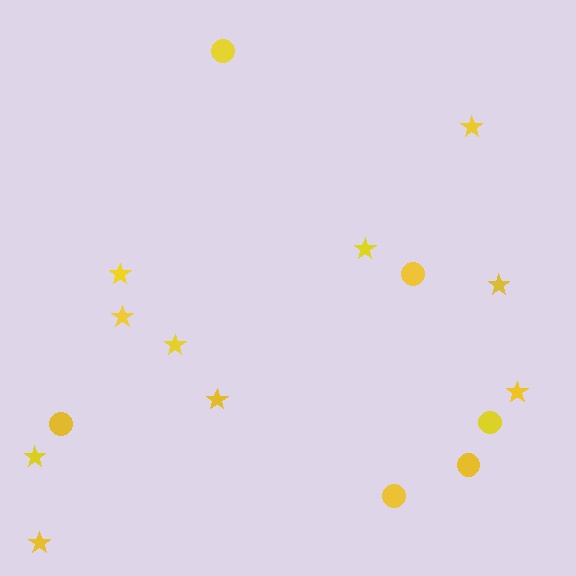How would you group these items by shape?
There are 2 groups: one group of circles (6) and one group of stars (10).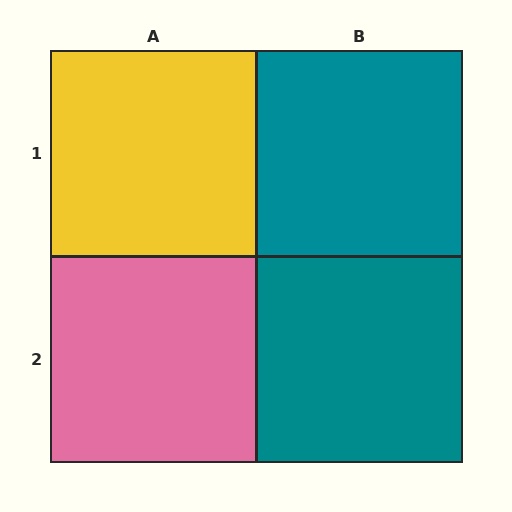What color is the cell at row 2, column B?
Teal.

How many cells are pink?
1 cell is pink.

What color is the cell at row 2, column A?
Pink.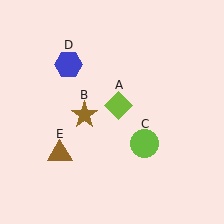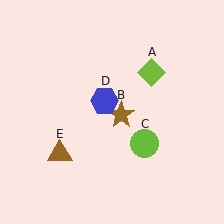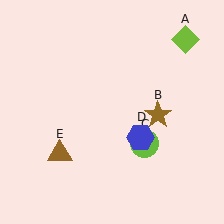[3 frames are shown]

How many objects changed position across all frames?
3 objects changed position: lime diamond (object A), brown star (object B), blue hexagon (object D).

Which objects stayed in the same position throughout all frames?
Lime circle (object C) and brown triangle (object E) remained stationary.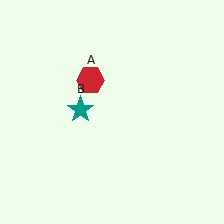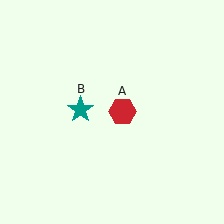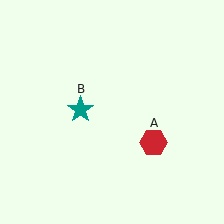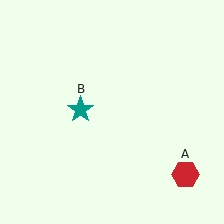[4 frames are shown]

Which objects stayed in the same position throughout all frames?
Teal star (object B) remained stationary.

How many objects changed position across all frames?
1 object changed position: red hexagon (object A).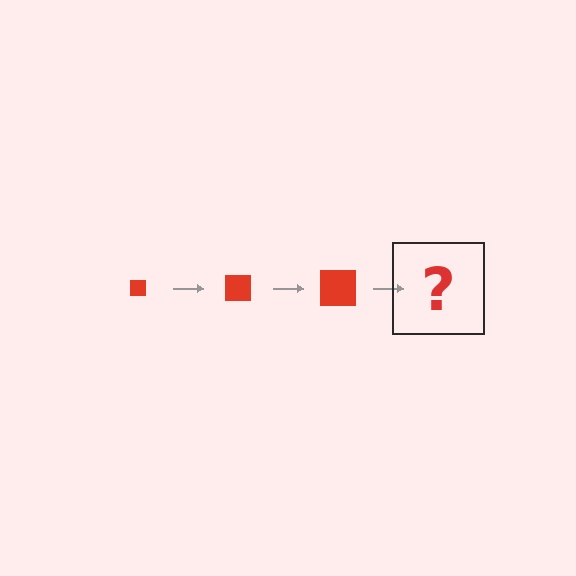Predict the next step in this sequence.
The next step is a red square, larger than the previous one.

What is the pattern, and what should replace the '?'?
The pattern is that the square gets progressively larger each step. The '?' should be a red square, larger than the previous one.